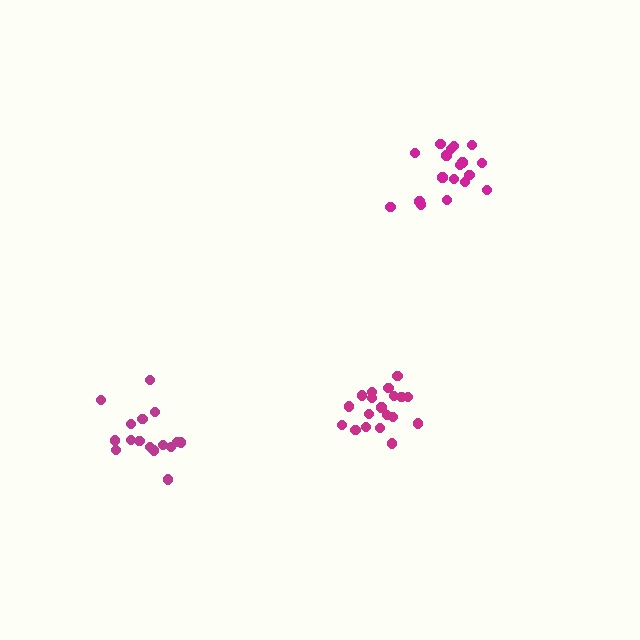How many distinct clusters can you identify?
There are 3 distinct clusters.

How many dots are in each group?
Group 1: 19 dots, Group 2: 16 dots, Group 3: 18 dots (53 total).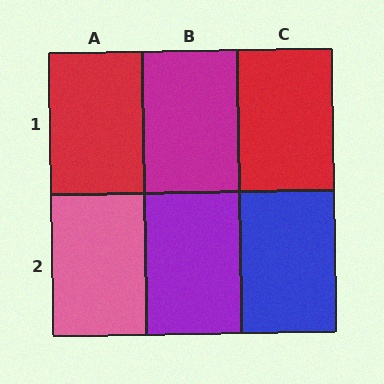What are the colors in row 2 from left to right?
Pink, purple, blue.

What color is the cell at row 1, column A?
Red.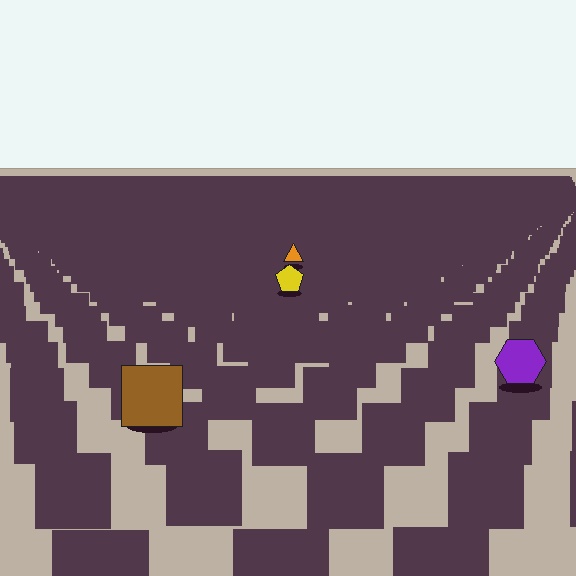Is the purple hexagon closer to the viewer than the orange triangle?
Yes. The purple hexagon is closer — you can tell from the texture gradient: the ground texture is coarser near it.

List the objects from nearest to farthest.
From nearest to farthest: the brown square, the purple hexagon, the yellow pentagon, the orange triangle.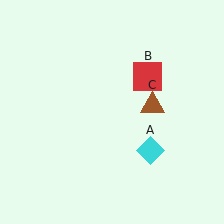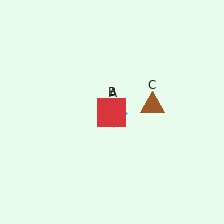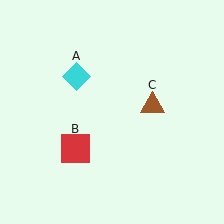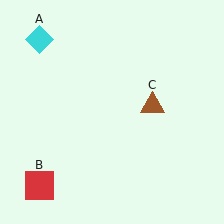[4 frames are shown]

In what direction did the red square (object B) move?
The red square (object B) moved down and to the left.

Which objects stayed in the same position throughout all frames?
Brown triangle (object C) remained stationary.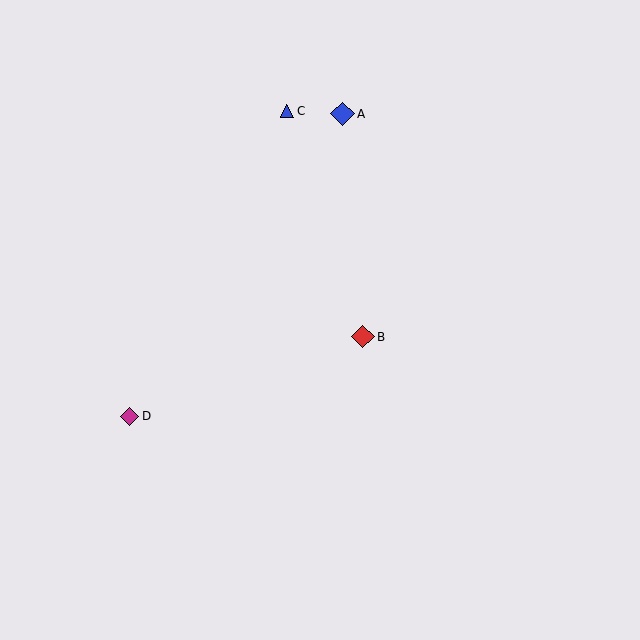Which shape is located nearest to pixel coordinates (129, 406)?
The magenta diamond (labeled D) at (130, 416) is nearest to that location.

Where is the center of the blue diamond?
The center of the blue diamond is at (342, 114).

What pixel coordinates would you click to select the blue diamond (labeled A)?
Click at (342, 114) to select the blue diamond A.